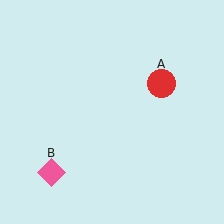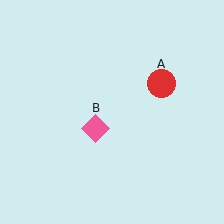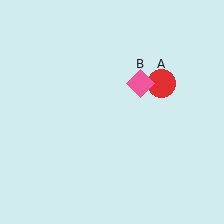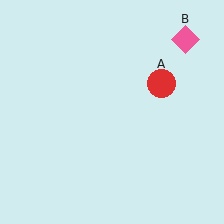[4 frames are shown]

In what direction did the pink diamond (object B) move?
The pink diamond (object B) moved up and to the right.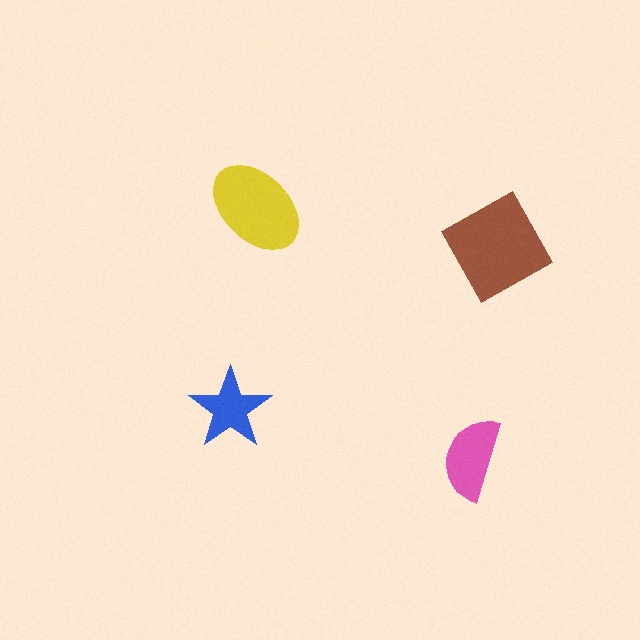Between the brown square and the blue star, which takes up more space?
The brown square.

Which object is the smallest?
The blue star.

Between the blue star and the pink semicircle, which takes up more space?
The pink semicircle.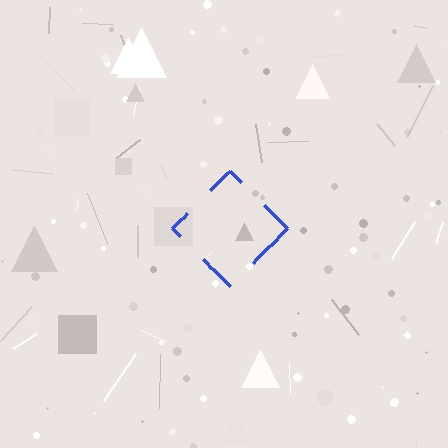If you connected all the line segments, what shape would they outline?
They would outline a diamond.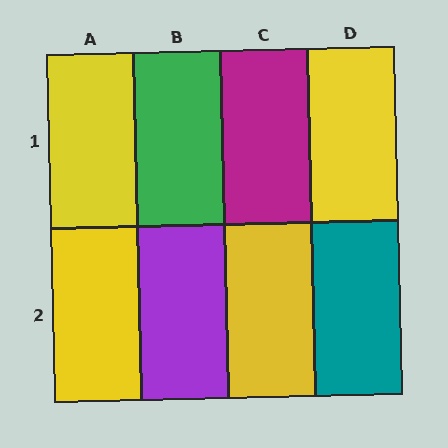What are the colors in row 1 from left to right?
Yellow, green, magenta, yellow.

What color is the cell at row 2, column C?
Yellow.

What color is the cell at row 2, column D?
Teal.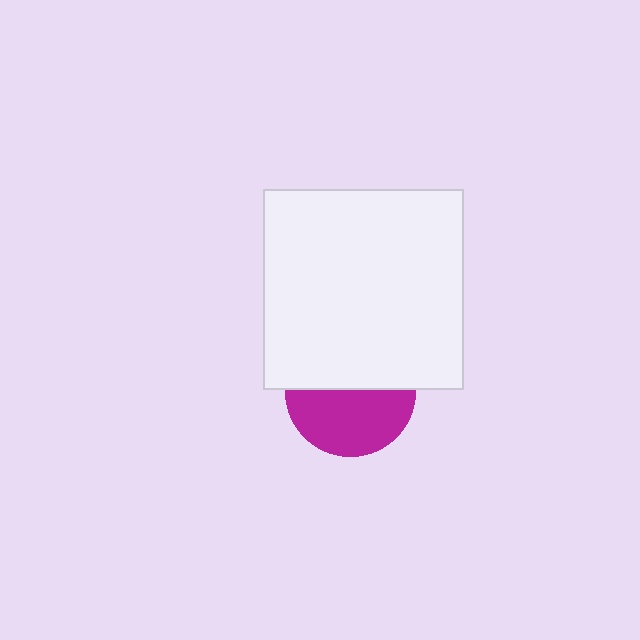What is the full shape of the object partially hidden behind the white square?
The partially hidden object is a magenta circle.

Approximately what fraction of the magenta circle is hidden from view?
Roughly 48% of the magenta circle is hidden behind the white square.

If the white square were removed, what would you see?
You would see the complete magenta circle.